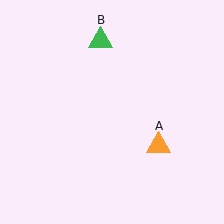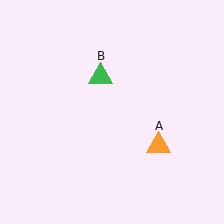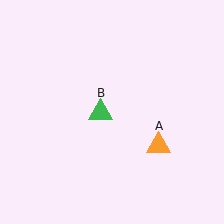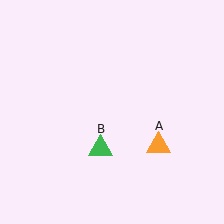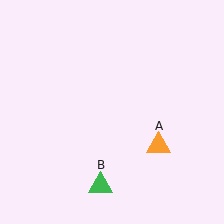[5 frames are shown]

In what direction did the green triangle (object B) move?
The green triangle (object B) moved down.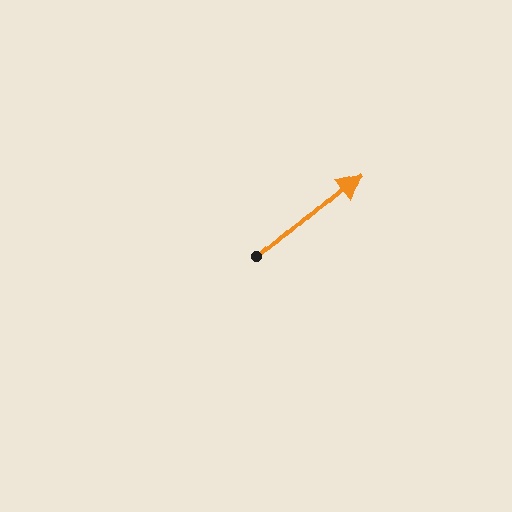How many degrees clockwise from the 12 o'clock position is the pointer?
Approximately 50 degrees.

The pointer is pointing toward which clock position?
Roughly 2 o'clock.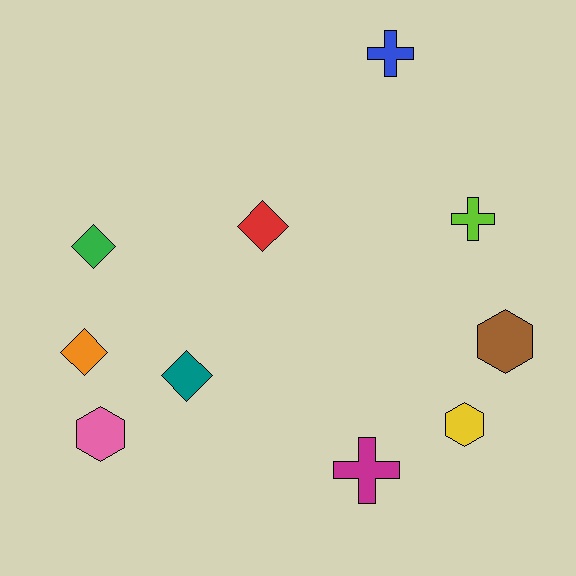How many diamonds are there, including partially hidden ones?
There are 4 diamonds.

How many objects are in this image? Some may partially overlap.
There are 10 objects.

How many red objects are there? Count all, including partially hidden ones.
There is 1 red object.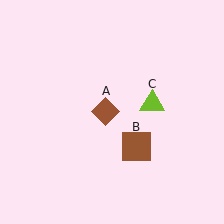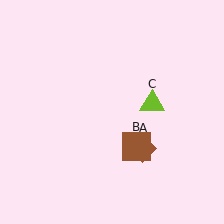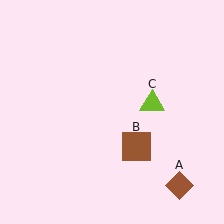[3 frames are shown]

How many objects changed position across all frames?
1 object changed position: brown diamond (object A).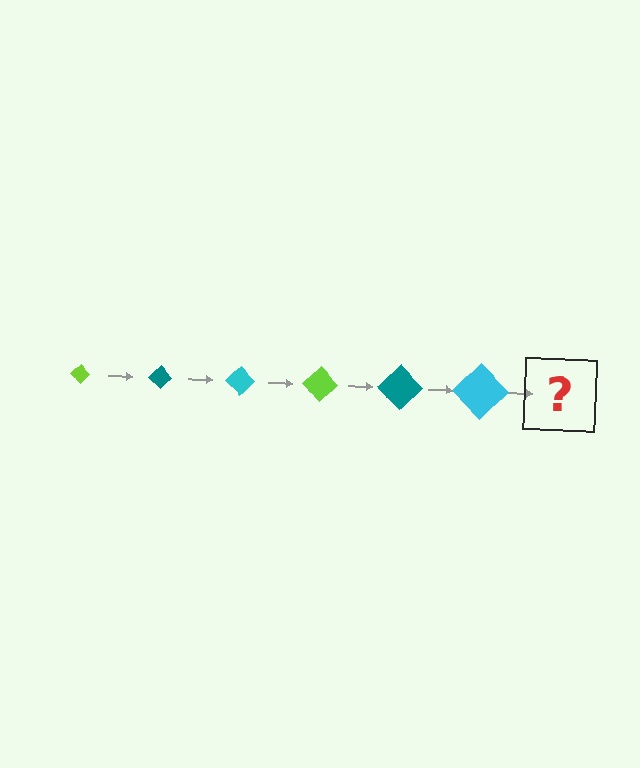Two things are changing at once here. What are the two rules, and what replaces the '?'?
The two rules are that the diamond grows larger each step and the color cycles through lime, teal, and cyan. The '?' should be a lime diamond, larger than the previous one.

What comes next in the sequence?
The next element should be a lime diamond, larger than the previous one.